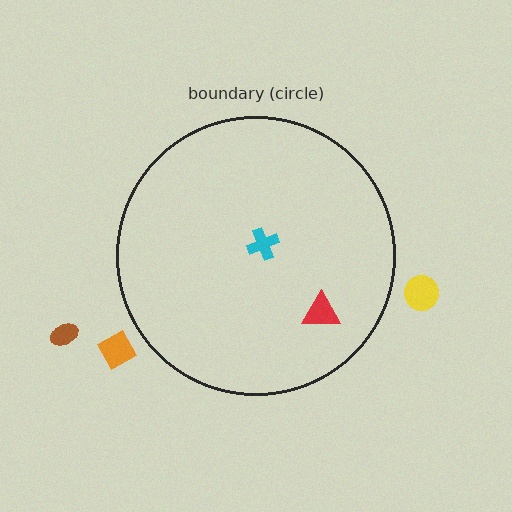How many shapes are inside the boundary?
2 inside, 3 outside.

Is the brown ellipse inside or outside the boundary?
Outside.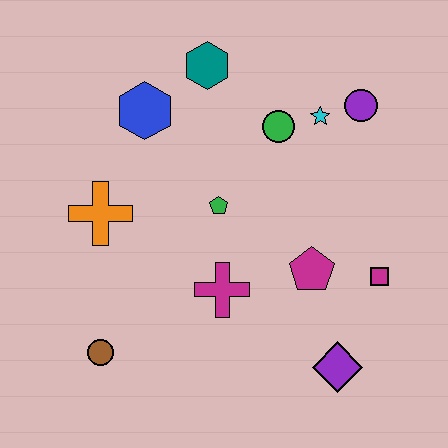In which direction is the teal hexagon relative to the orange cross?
The teal hexagon is above the orange cross.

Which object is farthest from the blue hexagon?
The purple diamond is farthest from the blue hexagon.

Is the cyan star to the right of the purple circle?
No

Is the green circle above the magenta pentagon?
Yes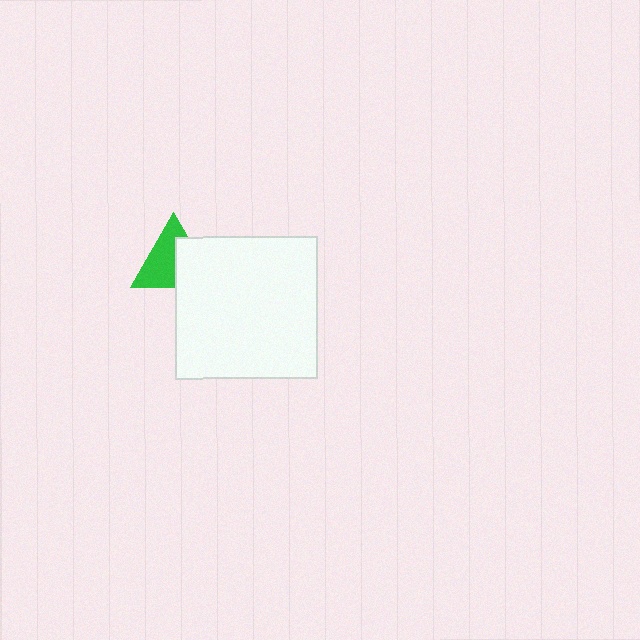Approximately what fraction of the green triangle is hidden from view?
Roughly 42% of the green triangle is hidden behind the white square.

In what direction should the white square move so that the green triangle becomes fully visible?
The white square should move toward the lower-right. That is the shortest direction to clear the overlap and leave the green triangle fully visible.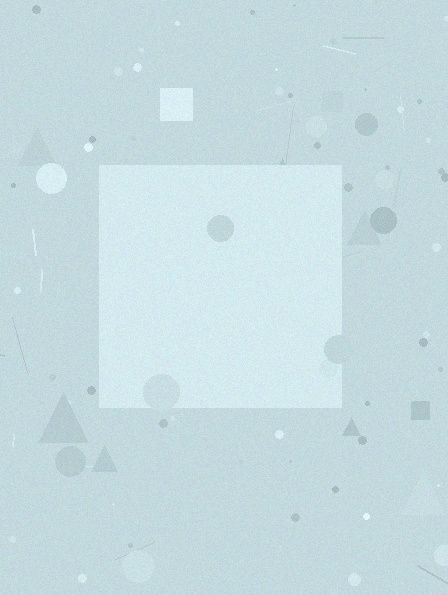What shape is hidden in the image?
A square is hidden in the image.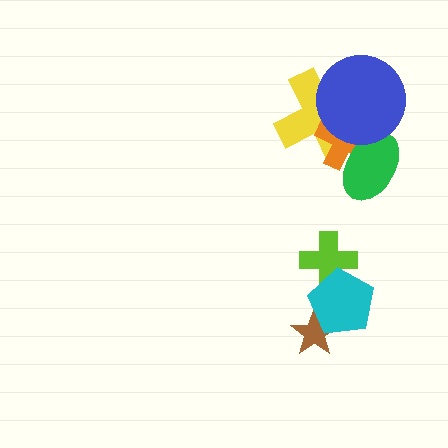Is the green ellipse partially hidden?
Yes, it is partially covered by another shape.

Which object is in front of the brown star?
The cyan pentagon is in front of the brown star.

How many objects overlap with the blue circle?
3 objects overlap with the blue circle.